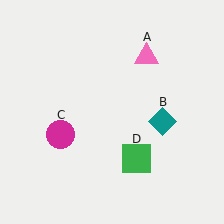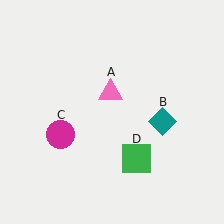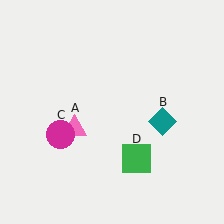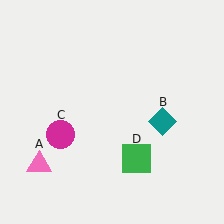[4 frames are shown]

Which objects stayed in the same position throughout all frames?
Teal diamond (object B) and magenta circle (object C) and green square (object D) remained stationary.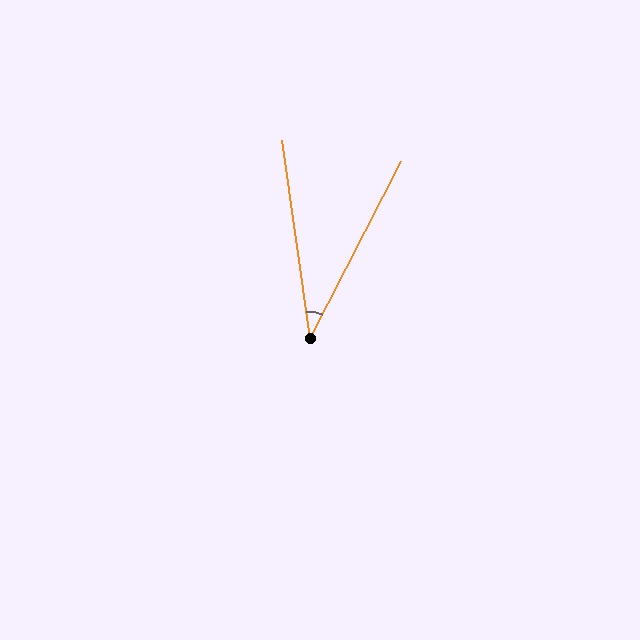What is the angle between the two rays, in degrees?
Approximately 35 degrees.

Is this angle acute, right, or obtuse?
It is acute.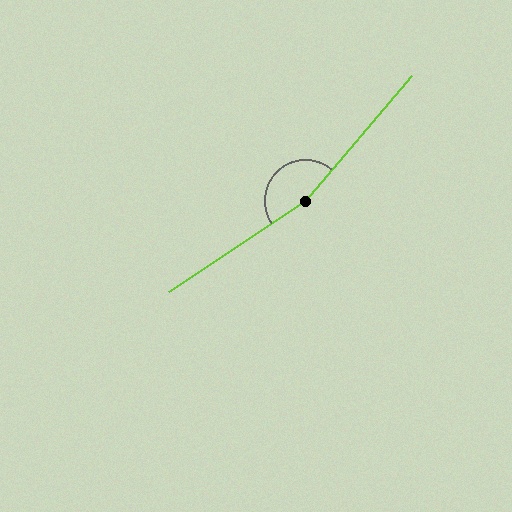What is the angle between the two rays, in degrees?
Approximately 164 degrees.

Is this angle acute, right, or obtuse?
It is obtuse.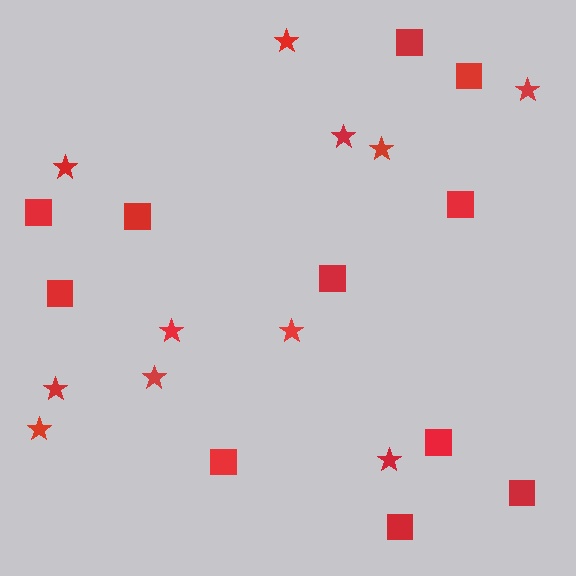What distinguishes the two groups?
There are 2 groups: one group of squares (11) and one group of stars (11).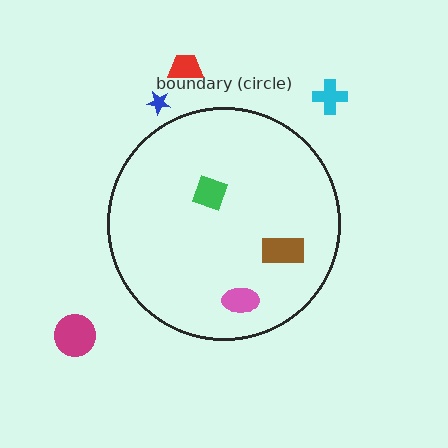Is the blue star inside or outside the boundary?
Outside.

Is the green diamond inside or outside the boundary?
Inside.